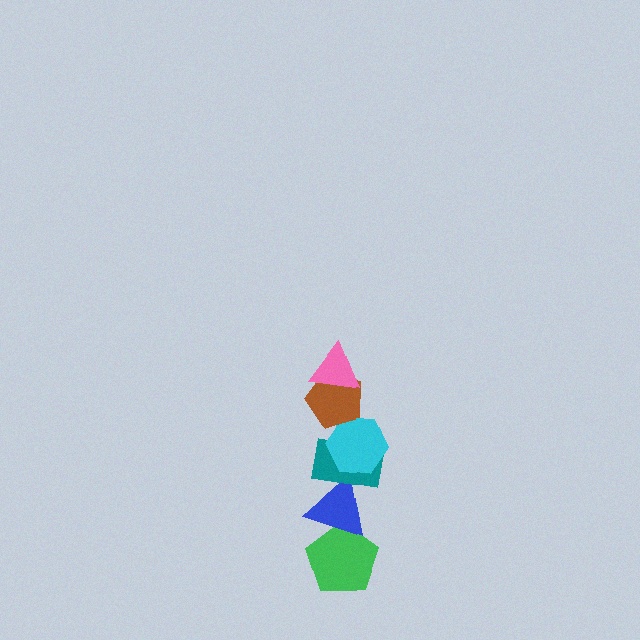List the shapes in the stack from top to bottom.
From top to bottom: the pink triangle, the brown pentagon, the cyan hexagon, the teal rectangle, the blue triangle, the green pentagon.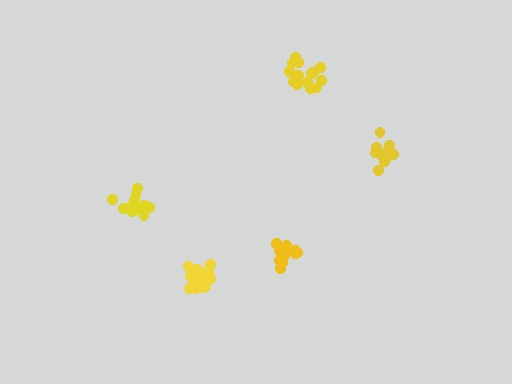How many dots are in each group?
Group 1: 13 dots, Group 2: 13 dots, Group 3: 14 dots, Group 4: 17 dots, Group 5: 19 dots (76 total).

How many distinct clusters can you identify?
There are 5 distinct clusters.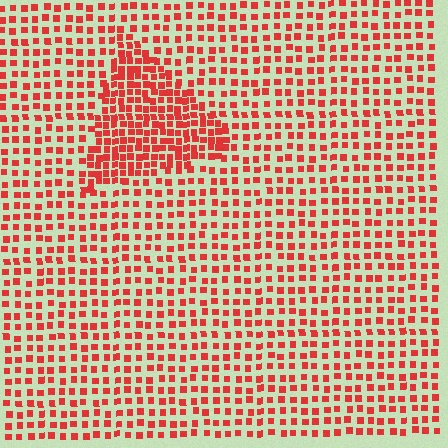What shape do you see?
I see a triangle.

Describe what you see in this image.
The image contains small red elements arranged at two different densities. A triangle-shaped region is visible where the elements are more densely packed than the surrounding area.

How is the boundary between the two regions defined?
The boundary is defined by a change in element density (approximately 1.9x ratio). All elements are the same color, size, and shape.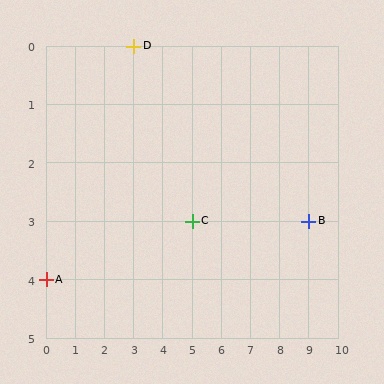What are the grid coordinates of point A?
Point A is at grid coordinates (0, 4).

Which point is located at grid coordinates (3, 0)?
Point D is at (3, 0).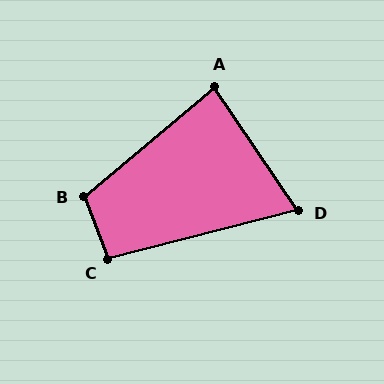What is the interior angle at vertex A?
Approximately 84 degrees (acute).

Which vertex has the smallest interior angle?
D, at approximately 70 degrees.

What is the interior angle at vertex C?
Approximately 96 degrees (obtuse).